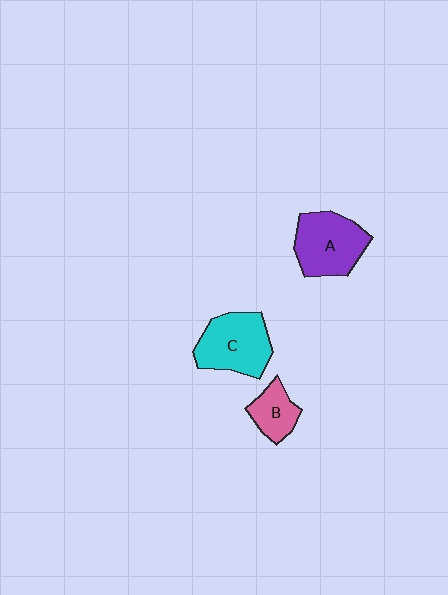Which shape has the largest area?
Shape C (cyan).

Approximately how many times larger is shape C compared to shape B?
Approximately 1.9 times.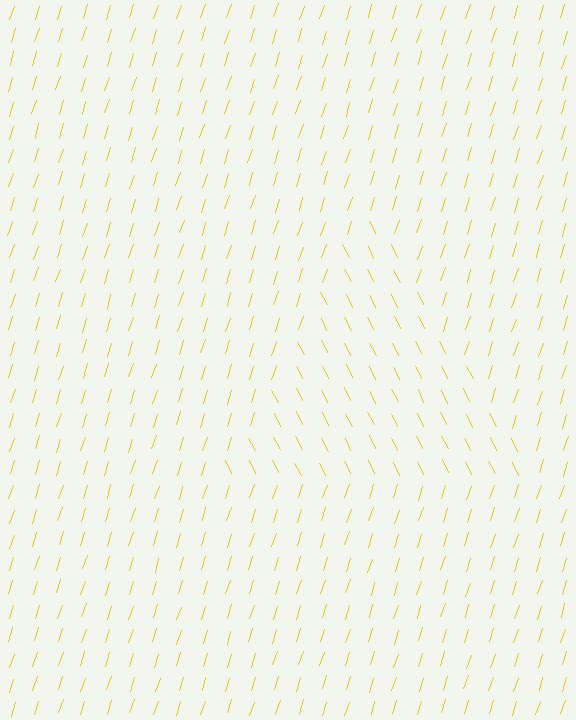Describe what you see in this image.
The image is filled with small yellow line segments. A triangle region in the image has lines oriented differently from the surrounding lines, creating a visible texture boundary.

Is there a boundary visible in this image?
Yes, there is a texture boundary formed by a change in line orientation.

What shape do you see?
I see a triangle.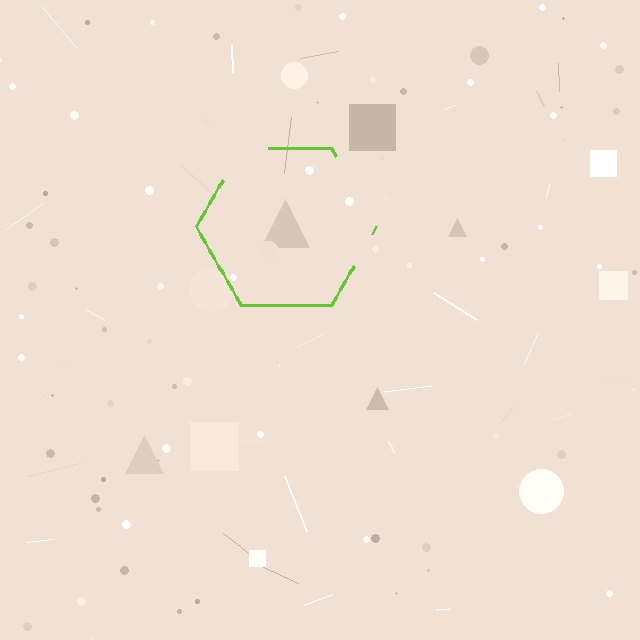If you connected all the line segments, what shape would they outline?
They would outline a hexagon.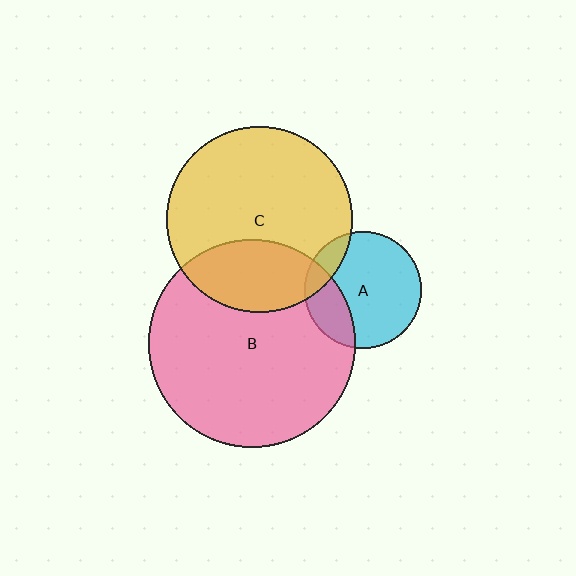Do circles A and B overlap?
Yes.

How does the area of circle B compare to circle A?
Approximately 3.1 times.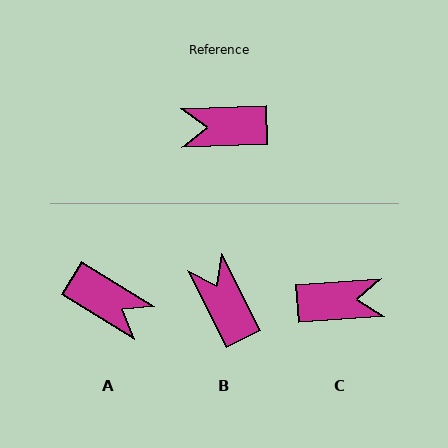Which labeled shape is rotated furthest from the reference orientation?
C, about 178 degrees away.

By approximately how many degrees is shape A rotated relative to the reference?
Approximately 147 degrees counter-clockwise.